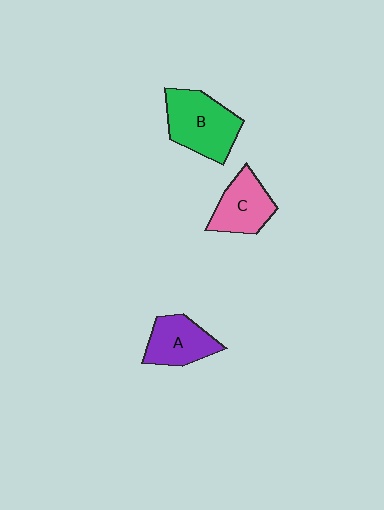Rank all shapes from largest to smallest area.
From largest to smallest: B (green), C (pink), A (purple).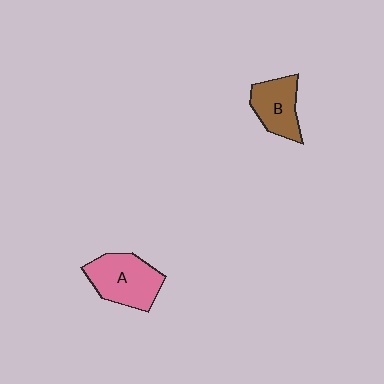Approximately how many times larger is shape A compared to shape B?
Approximately 1.3 times.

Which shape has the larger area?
Shape A (pink).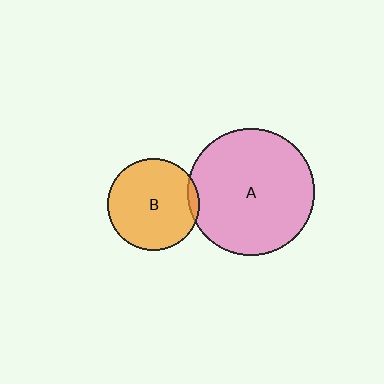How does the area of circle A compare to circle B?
Approximately 1.9 times.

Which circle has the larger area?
Circle A (pink).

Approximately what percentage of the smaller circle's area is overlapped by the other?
Approximately 5%.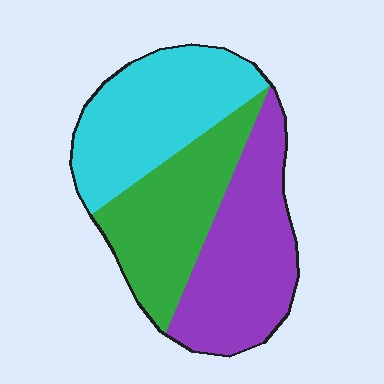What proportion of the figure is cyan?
Cyan takes up about one third (1/3) of the figure.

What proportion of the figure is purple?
Purple takes up between a quarter and a half of the figure.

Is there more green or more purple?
Purple.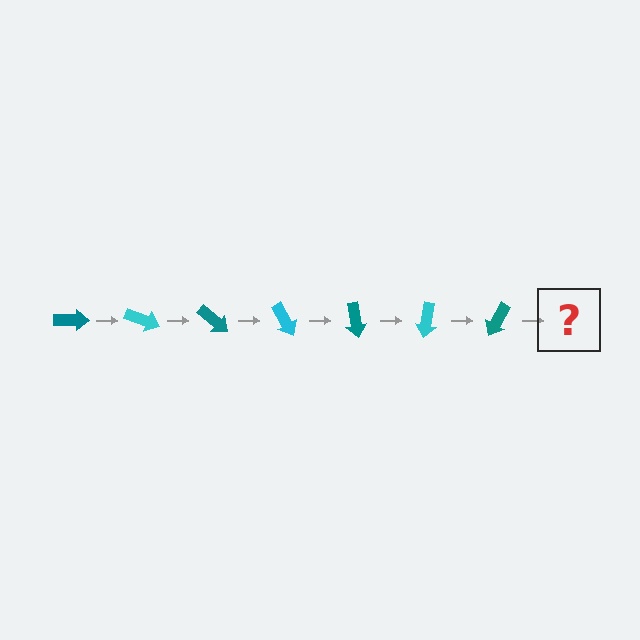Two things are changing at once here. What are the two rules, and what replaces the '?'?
The two rules are that it rotates 20 degrees each step and the color cycles through teal and cyan. The '?' should be a cyan arrow, rotated 140 degrees from the start.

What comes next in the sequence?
The next element should be a cyan arrow, rotated 140 degrees from the start.